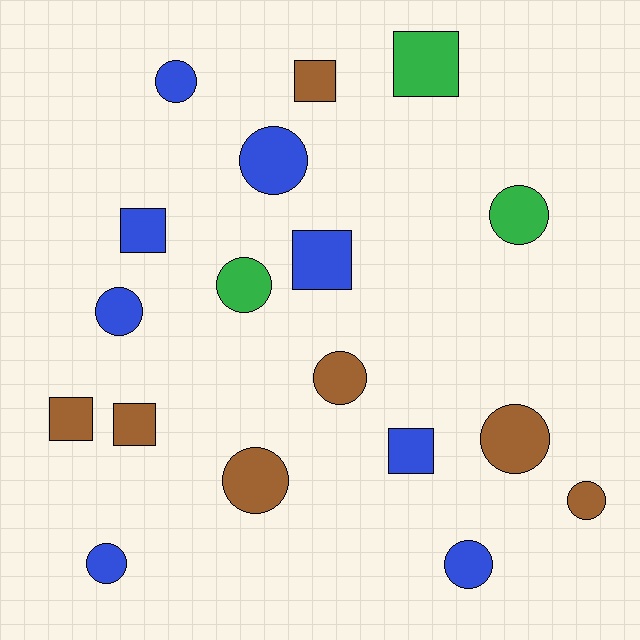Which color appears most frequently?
Blue, with 8 objects.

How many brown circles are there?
There are 4 brown circles.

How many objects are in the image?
There are 18 objects.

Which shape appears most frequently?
Circle, with 11 objects.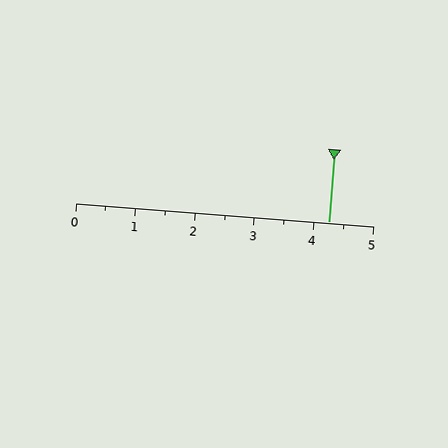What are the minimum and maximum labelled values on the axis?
The axis runs from 0 to 5.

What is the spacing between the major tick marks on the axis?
The major ticks are spaced 1 apart.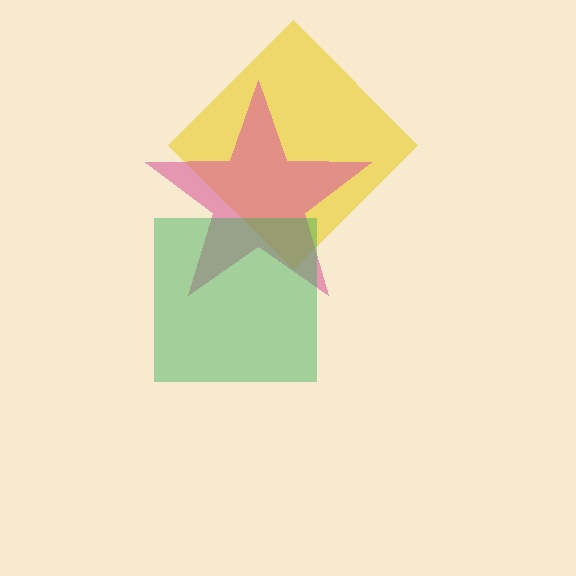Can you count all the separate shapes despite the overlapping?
Yes, there are 3 separate shapes.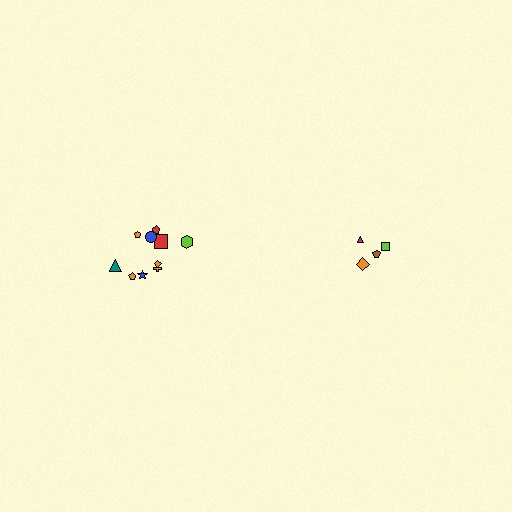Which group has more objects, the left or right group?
The left group.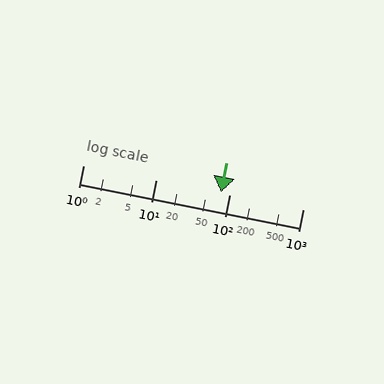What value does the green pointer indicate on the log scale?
The pointer indicates approximately 76.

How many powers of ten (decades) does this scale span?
The scale spans 3 decades, from 1 to 1000.